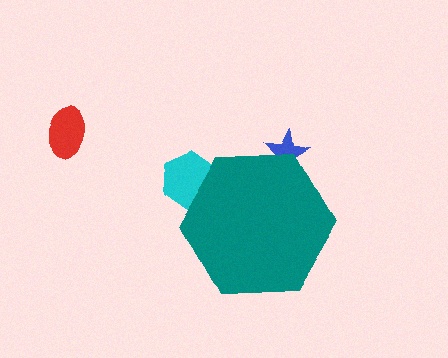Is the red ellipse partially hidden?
No, the red ellipse is fully visible.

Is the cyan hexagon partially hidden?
Yes, the cyan hexagon is partially hidden behind the teal hexagon.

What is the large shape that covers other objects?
A teal hexagon.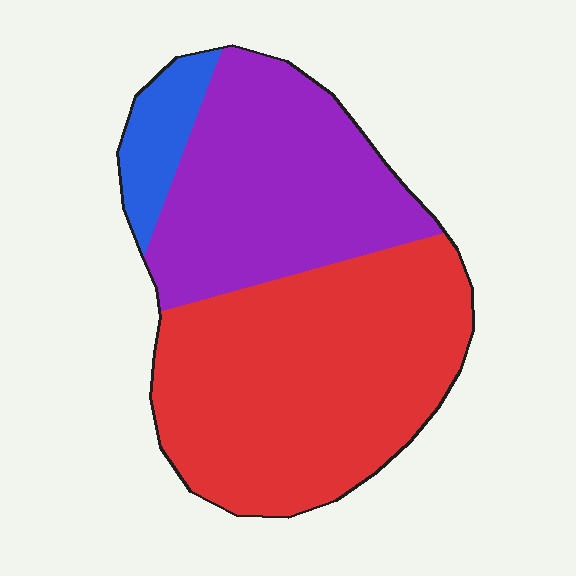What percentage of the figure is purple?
Purple takes up between a quarter and a half of the figure.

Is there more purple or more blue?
Purple.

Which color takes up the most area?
Red, at roughly 55%.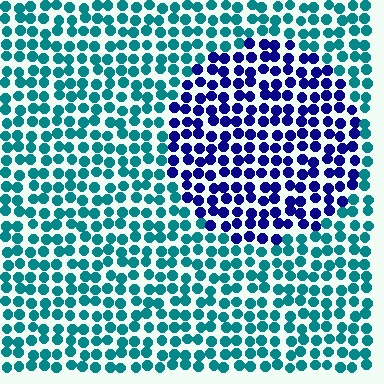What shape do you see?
I see a circle.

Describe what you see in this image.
The image is filled with small teal elements in a uniform arrangement. A circle-shaped region is visible where the elements are tinted to a slightly different hue, forming a subtle color boundary.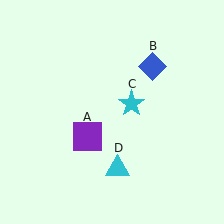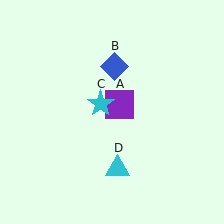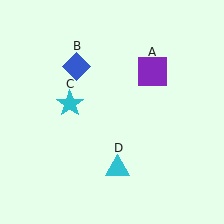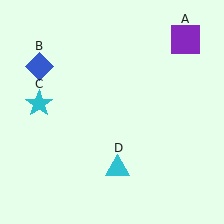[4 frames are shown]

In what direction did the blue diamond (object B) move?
The blue diamond (object B) moved left.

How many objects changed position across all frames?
3 objects changed position: purple square (object A), blue diamond (object B), cyan star (object C).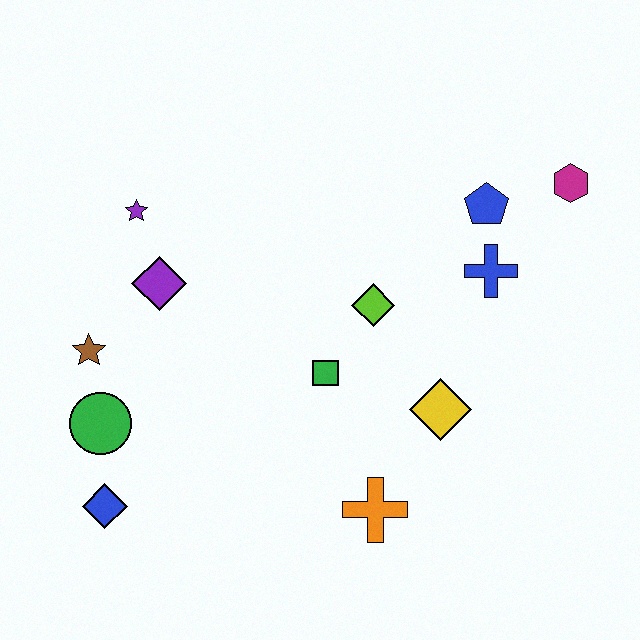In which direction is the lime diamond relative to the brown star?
The lime diamond is to the right of the brown star.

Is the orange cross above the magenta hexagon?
No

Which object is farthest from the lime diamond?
The blue diamond is farthest from the lime diamond.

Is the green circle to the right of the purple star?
No